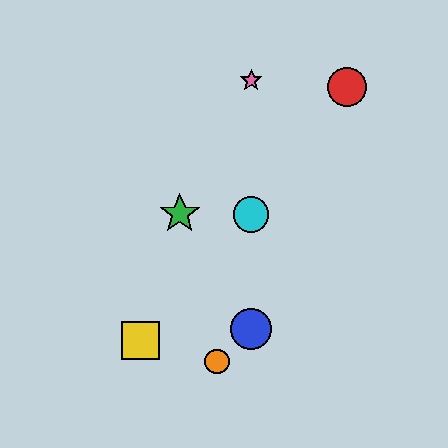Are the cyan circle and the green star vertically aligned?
No, the cyan circle is at x≈251 and the green star is at x≈180.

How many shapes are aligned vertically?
4 shapes (the blue circle, the purple circle, the cyan circle, the pink star) are aligned vertically.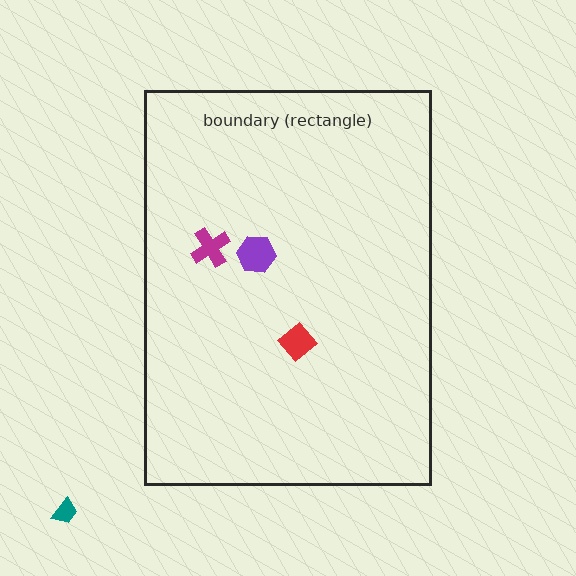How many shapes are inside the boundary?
3 inside, 1 outside.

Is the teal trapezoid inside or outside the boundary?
Outside.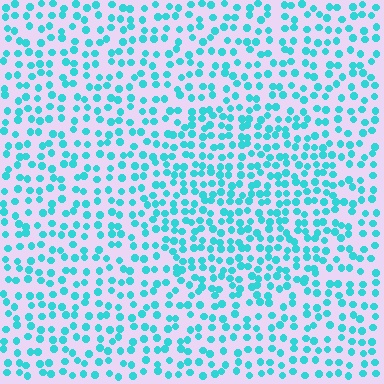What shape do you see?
I see a circle.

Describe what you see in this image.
The image contains small cyan elements arranged at two different densities. A circle-shaped region is visible where the elements are more densely packed than the surrounding area.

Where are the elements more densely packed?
The elements are more densely packed inside the circle boundary.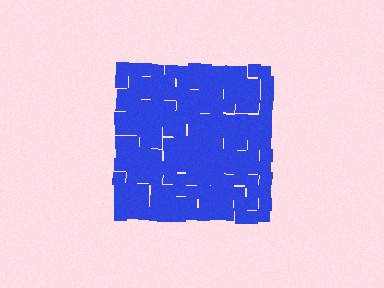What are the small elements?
The small elements are squares.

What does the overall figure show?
The overall figure shows a square.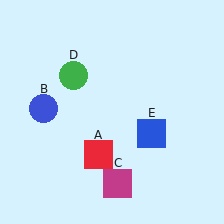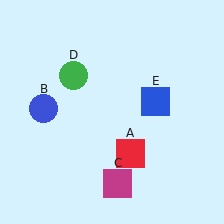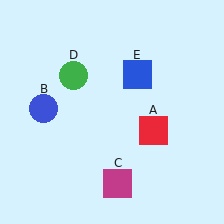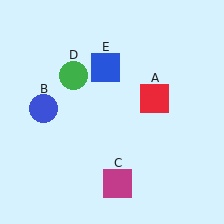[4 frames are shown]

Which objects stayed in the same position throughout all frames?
Blue circle (object B) and magenta square (object C) and green circle (object D) remained stationary.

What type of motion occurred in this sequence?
The red square (object A), blue square (object E) rotated counterclockwise around the center of the scene.